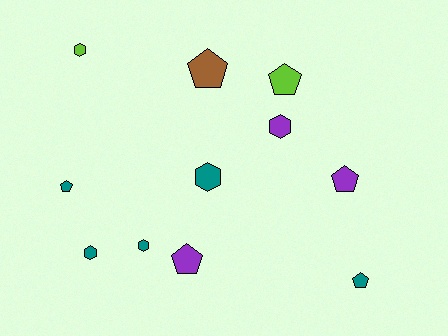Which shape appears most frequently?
Pentagon, with 6 objects.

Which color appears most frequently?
Teal, with 5 objects.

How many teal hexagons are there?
There are 3 teal hexagons.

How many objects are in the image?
There are 11 objects.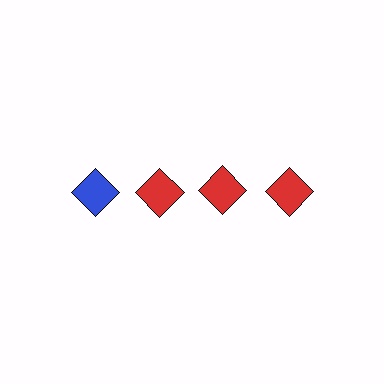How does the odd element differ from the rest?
It has a different color: blue instead of red.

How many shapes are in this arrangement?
There are 4 shapes arranged in a grid pattern.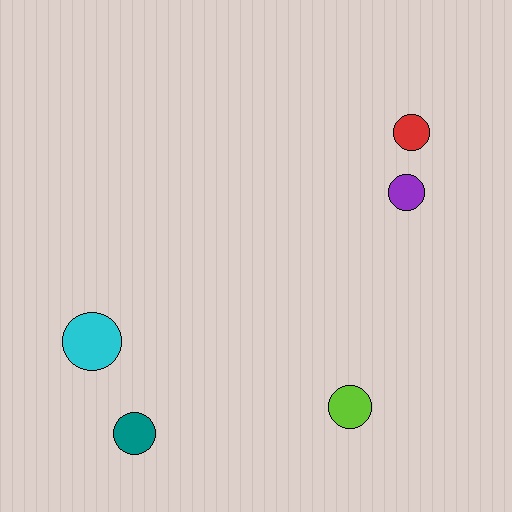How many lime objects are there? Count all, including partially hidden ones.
There is 1 lime object.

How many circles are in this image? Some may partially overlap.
There are 5 circles.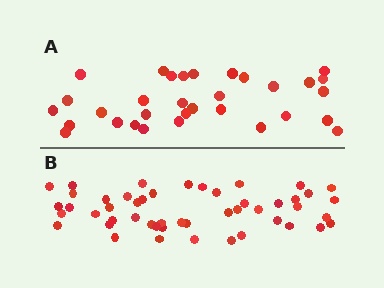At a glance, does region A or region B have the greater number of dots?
Region B (the bottom region) has more dots.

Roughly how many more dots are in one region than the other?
Region B has approximately 15 more dots than region A.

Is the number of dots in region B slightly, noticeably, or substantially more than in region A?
Region B has substantially more. The ratio is roughly 1.5 to 1.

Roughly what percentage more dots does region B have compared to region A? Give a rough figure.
About 55% more.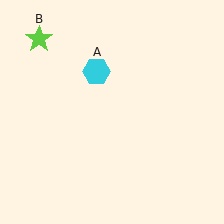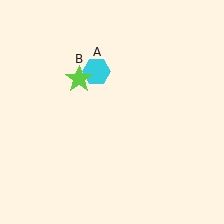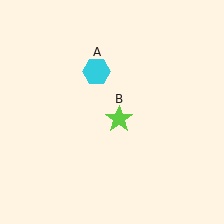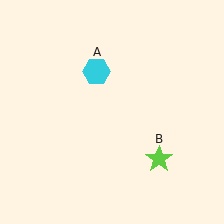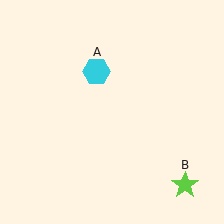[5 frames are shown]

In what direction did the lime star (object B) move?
The lime star (object B) moved down and to the right.